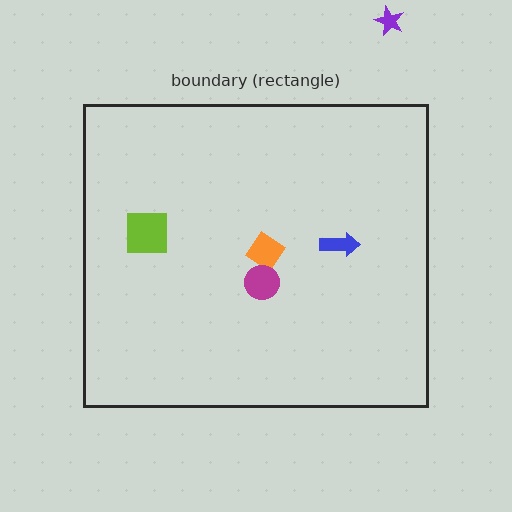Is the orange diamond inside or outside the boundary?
Inside.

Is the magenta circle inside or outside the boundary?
Inside.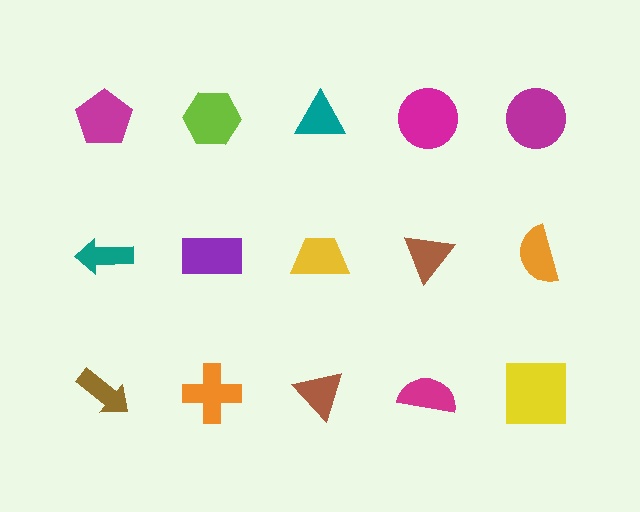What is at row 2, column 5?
An orange semicircle.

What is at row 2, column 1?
A teal arrow.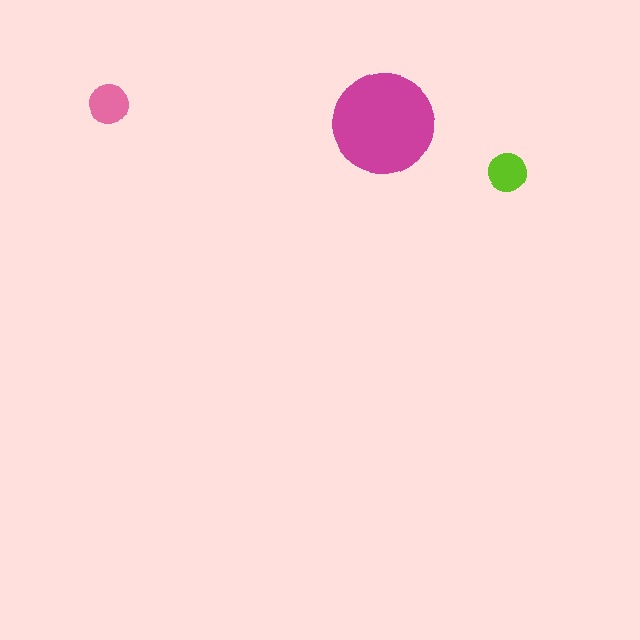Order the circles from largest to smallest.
the magenta one, the pink one, the lime one.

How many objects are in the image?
There are 3 objects in the image.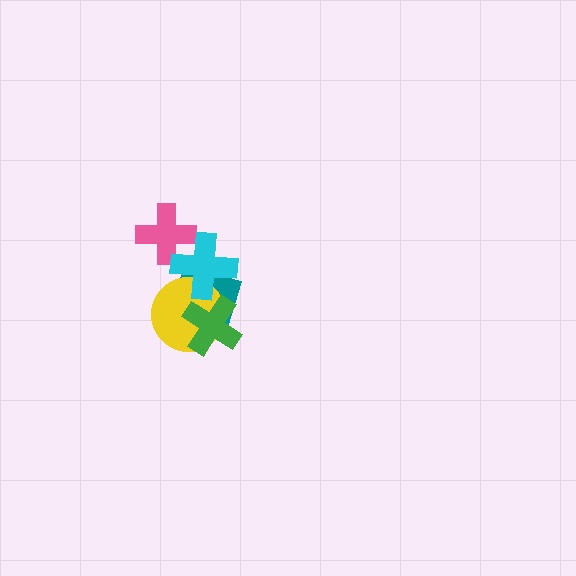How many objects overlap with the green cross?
2 objects overlap with the green cross.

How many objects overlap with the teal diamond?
3 objects overlap with the teal diamond.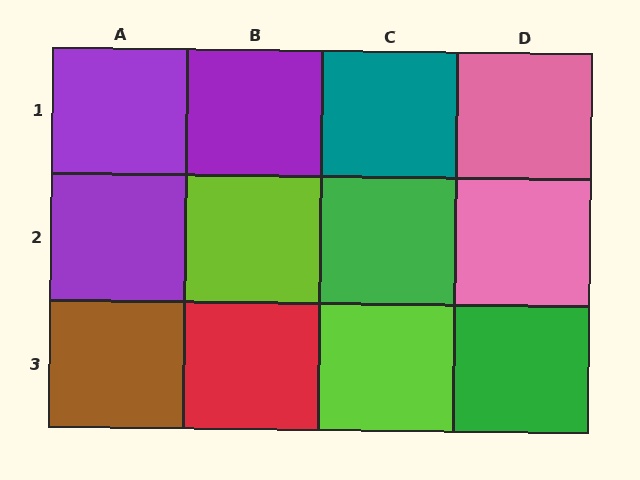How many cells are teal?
1 cell is teal.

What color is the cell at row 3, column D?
Green.